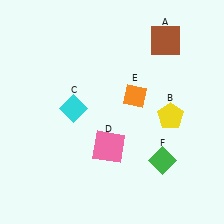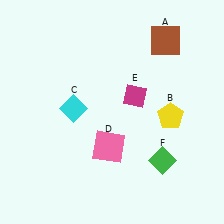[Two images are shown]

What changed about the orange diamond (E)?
In Image 1, E is orange. In Image 2, it changed to magenta.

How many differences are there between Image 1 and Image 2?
There is 1 difference between the two images.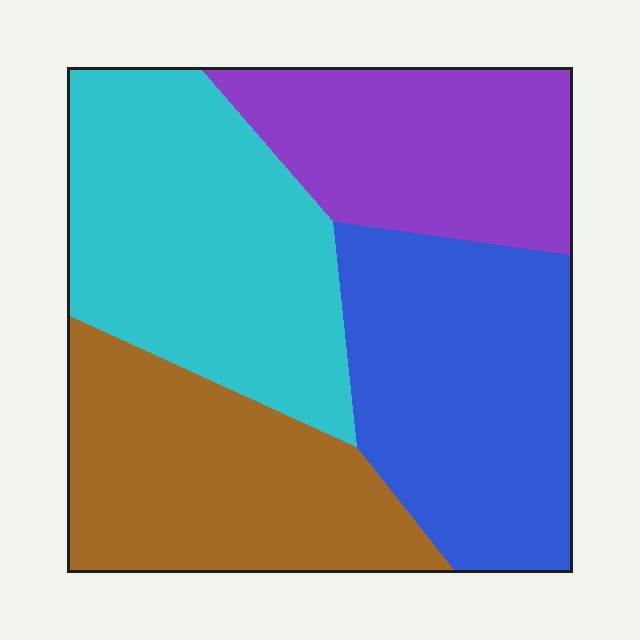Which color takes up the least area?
Purple, at roughly 20%.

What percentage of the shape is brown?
Brown covers about 25% of the shape.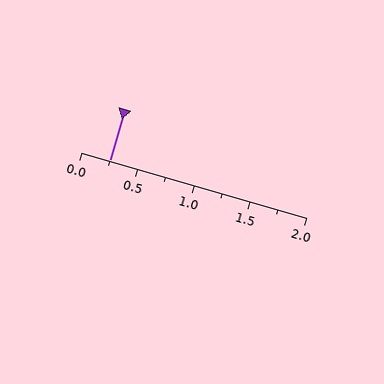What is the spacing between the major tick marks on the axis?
The major ticks are spaced 0.5 apart.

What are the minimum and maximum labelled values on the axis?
The axis runs from 0.0 to 2.0.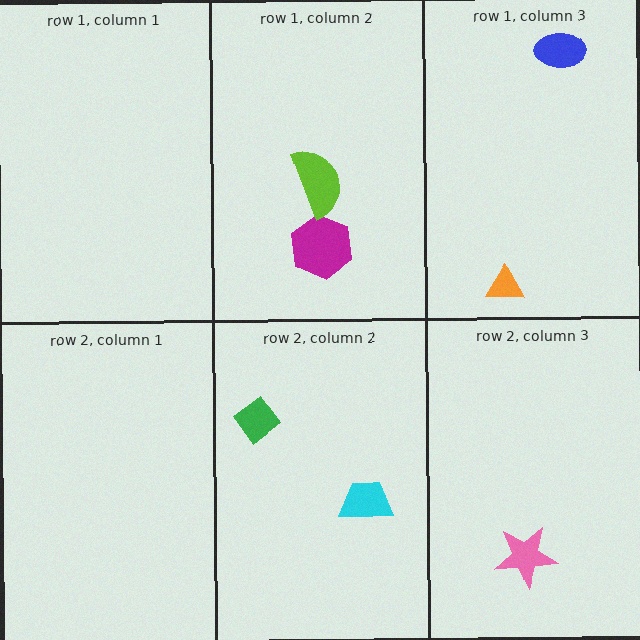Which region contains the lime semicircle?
The row 1, column 2 region.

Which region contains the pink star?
The row 2, column 3 region.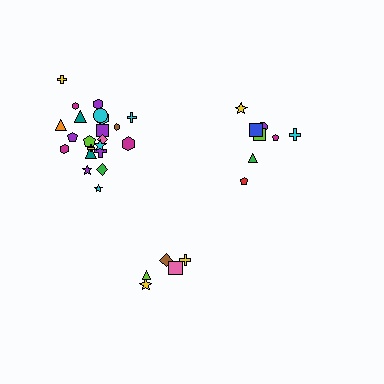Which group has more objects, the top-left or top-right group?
The top-left group.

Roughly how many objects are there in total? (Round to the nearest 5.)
Roughly 35 objects in total.